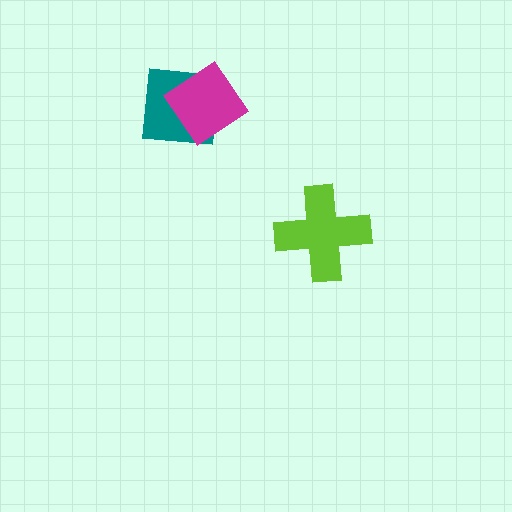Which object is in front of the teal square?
The magenta diamond is in front of the teal square.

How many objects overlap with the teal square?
1 object overlaps with the teal square.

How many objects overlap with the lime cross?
0 objects overlap with the lime cross.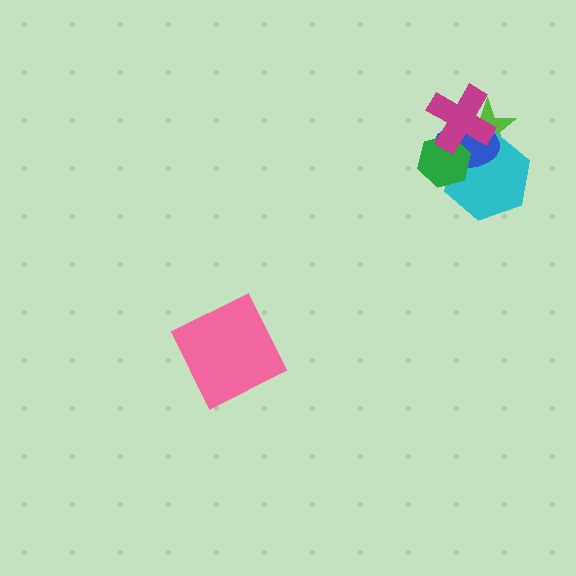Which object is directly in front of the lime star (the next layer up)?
The cyan hexagon is directly in front of the lime star.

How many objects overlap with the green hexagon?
3 objects overlap with the green hexagon.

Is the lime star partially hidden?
Yes, it is partially covered by another shape.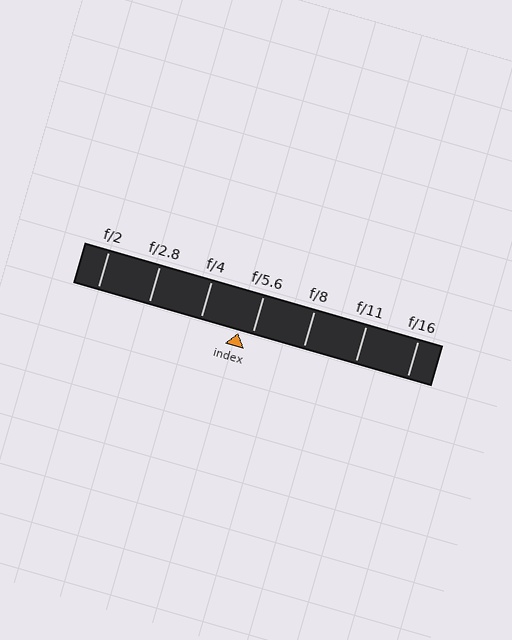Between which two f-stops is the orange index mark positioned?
The index mark is between f/4 and f/5.6.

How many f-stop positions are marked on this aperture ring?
There are 7 f-stop positions marked.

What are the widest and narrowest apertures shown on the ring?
The widest aperture shown is f/2 and the narrowest is f/16.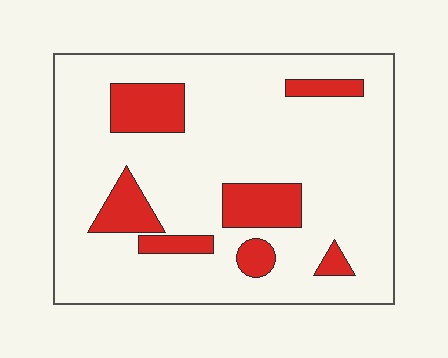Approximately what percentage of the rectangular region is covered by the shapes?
Approximately 15%.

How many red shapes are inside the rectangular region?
7.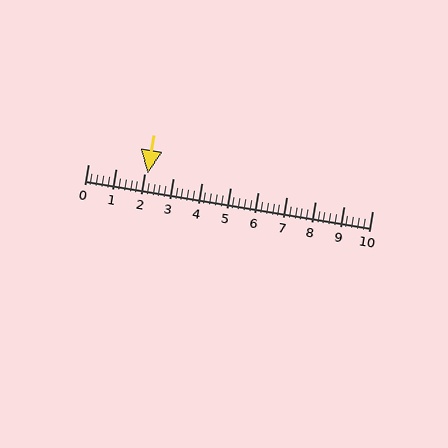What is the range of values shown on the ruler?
The ruler shows values from 0 to 10.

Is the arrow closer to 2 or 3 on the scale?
The arrow is closer to 2.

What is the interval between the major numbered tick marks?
The major tick marks are spaced 1 units apart.